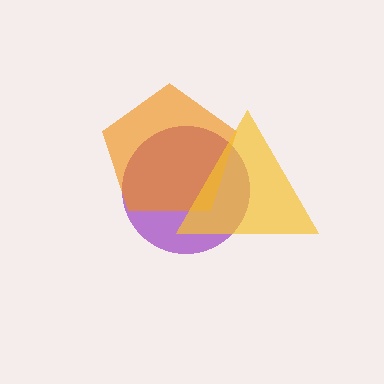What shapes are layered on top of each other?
The layered shapes are: a purple circle, an orange pentagon, a yellow triangle.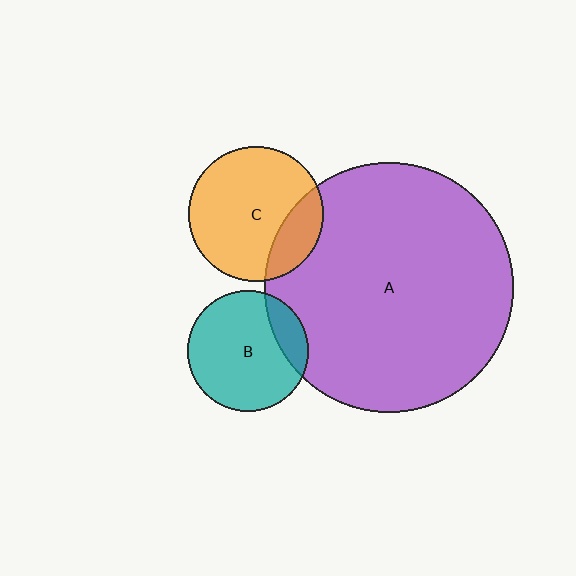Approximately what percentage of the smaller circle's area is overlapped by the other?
Approximately 20%.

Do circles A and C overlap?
Yes.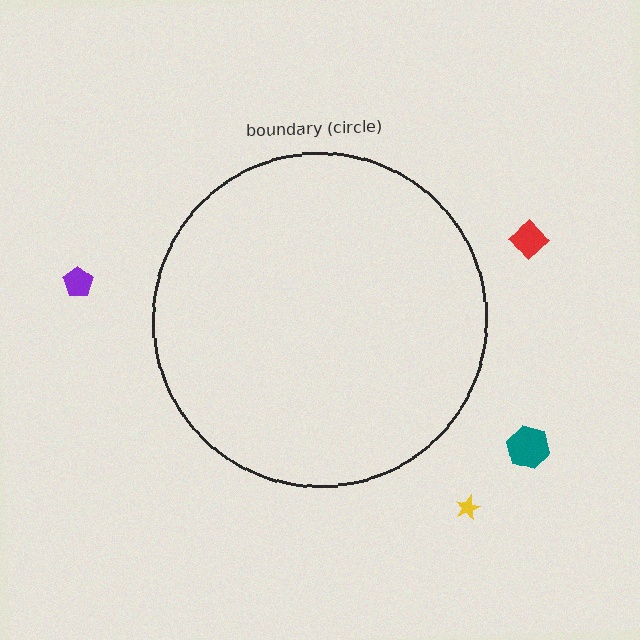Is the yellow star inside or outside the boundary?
Outside.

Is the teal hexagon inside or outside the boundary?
Outside.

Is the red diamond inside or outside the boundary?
Outside.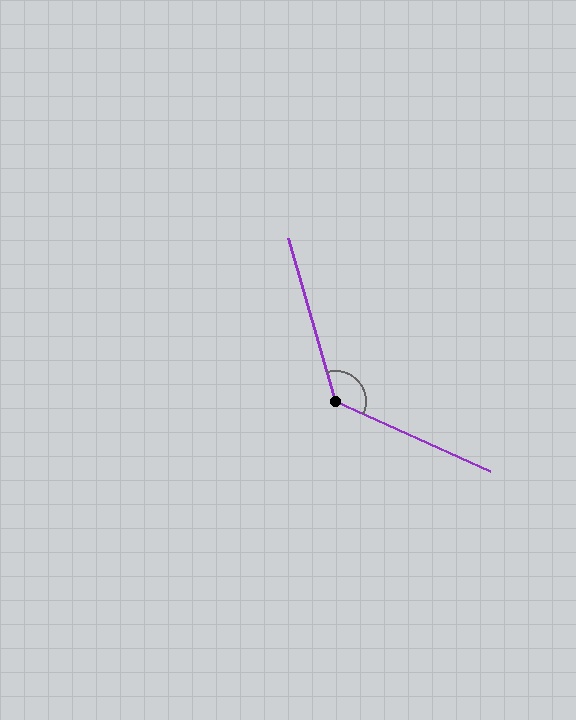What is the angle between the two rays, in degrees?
Approximately 130 degrees.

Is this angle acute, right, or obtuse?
It is obtuse.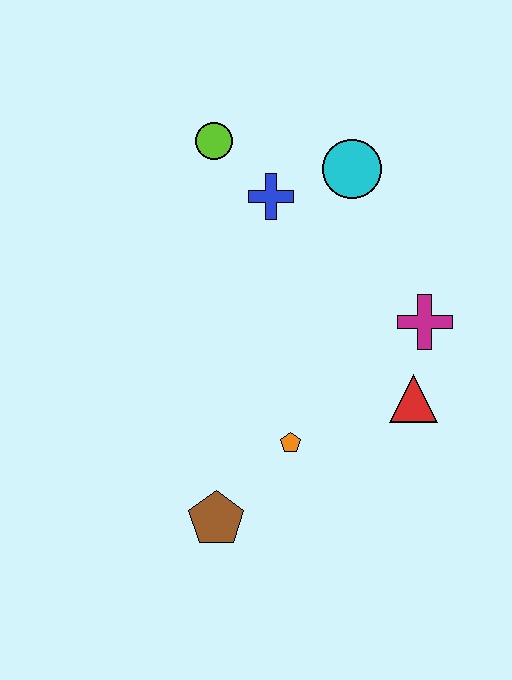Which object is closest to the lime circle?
The blue cross is closest to the lime circle.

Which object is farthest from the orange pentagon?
The lime circle is farthest from the orange pentagon.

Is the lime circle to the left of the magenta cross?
Yes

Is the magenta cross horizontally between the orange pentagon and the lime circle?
No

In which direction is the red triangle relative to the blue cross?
The red triangle is below the blue cross.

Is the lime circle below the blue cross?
No